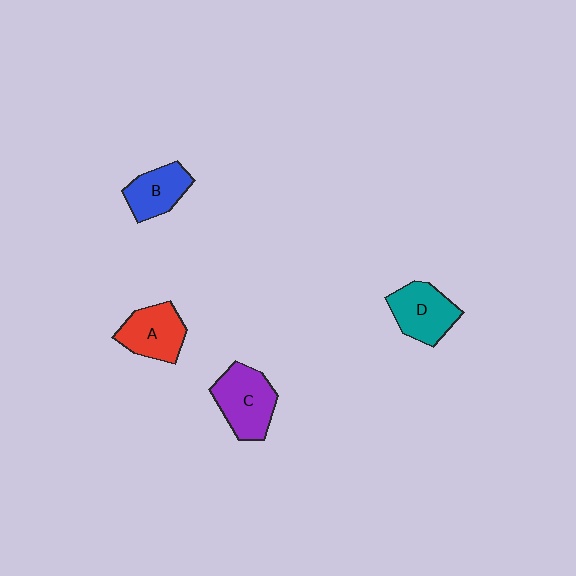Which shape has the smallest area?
Shape B (blue).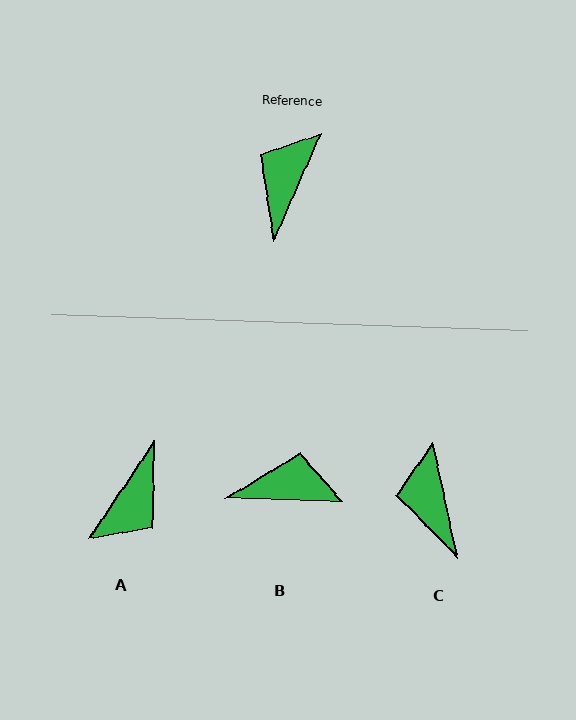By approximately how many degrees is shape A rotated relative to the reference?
Approximately 170 degrees counter-clockwise.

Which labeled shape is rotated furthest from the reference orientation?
A, about 170 degrees away.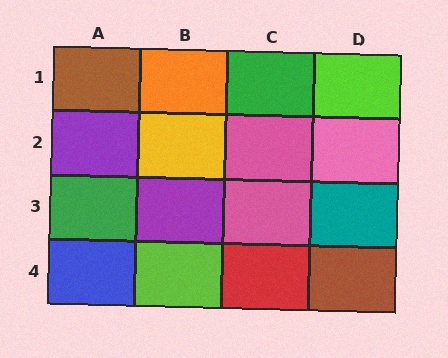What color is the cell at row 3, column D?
Teal.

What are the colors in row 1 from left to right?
Brown, orange, green, lime.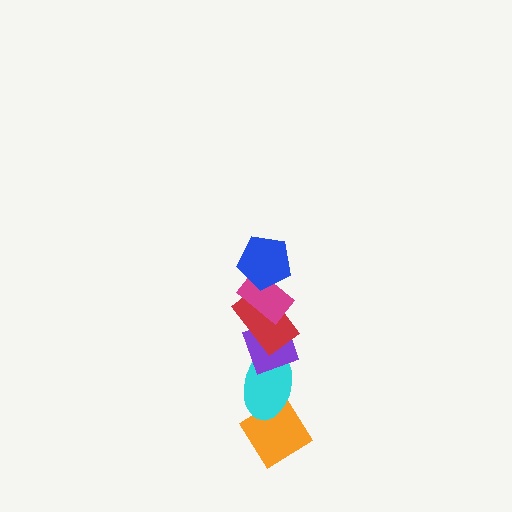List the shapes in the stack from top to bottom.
From top to bottom: the blue pentagon, the magenta rectangle, the red rectangle, the purple diamond, the cyan ellipse, the orange diamond.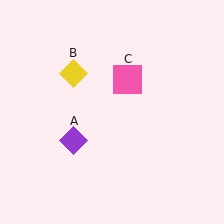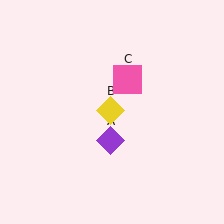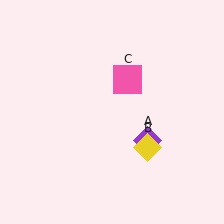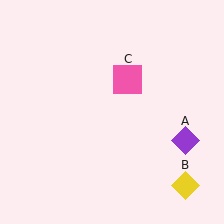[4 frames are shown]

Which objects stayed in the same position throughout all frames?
Pink square (object C) remained stationary.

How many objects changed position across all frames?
2 objects changed position: purple diamond (object A), yellow diamond (object B).